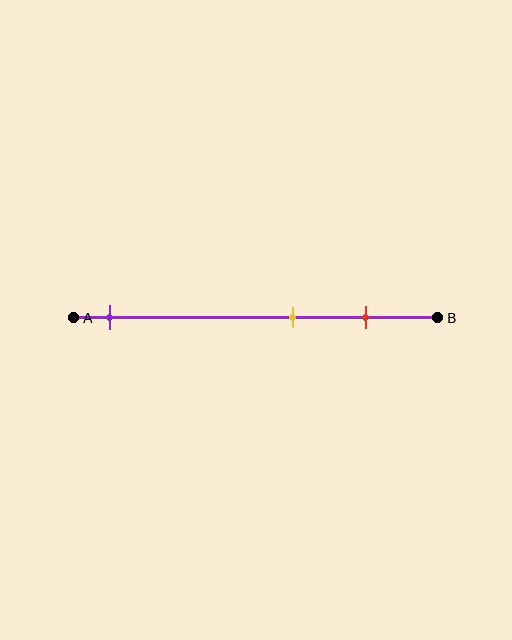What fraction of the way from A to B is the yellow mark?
The yellow mark is approximately 60% (0.6) of the way from A to B.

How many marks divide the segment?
There are 3 marks dividing the segment.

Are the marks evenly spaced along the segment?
No, the marks are not evenly spaced.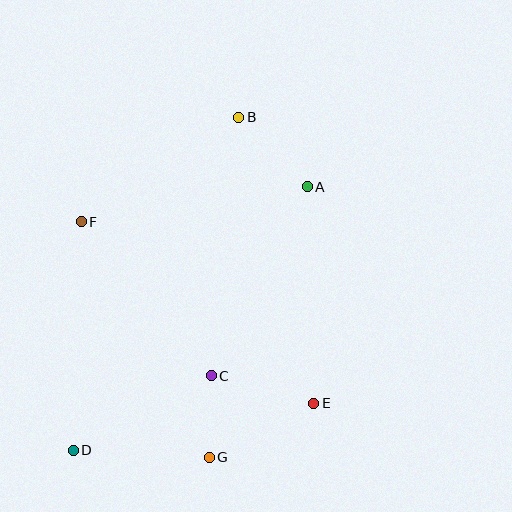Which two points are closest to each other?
Points C and G are closest to each other.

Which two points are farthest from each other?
Points B and D are farthest from each other.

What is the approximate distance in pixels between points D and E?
The distance between D and E is approximately 245 pixels.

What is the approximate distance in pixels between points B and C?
The distance between B and C is approximately 260 pixels.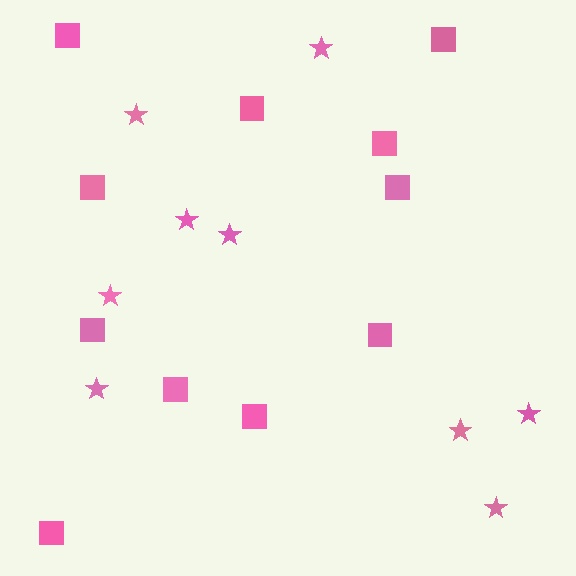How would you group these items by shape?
There are 2 groups: one group of stars (9) and one group of squares (11).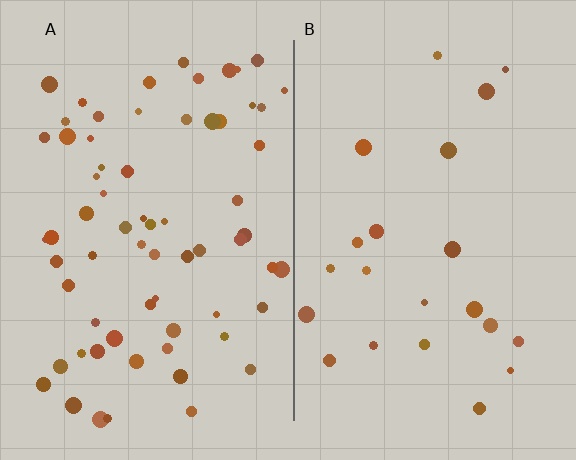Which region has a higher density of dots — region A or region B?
A (the left).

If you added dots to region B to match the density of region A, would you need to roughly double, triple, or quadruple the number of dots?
Approximately triple.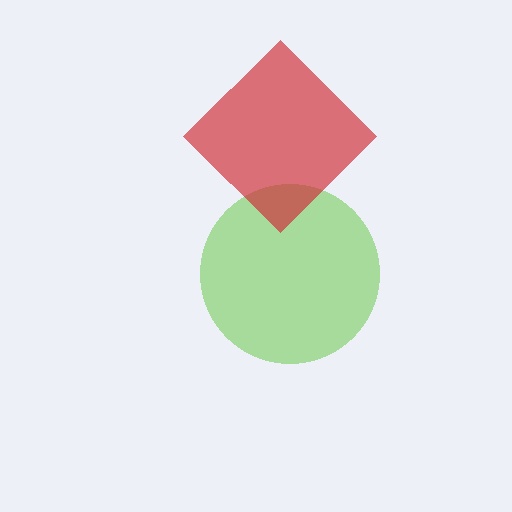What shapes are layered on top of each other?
The layered shapes are: a lime circle, a red diamond.